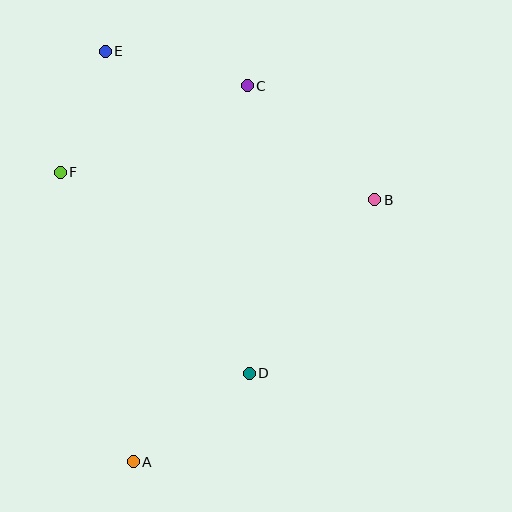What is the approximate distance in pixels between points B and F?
The distance between B and F is approximately 316 pixels.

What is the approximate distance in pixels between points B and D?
The distance between B and D is approximately 214 pixels.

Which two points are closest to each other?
Points E and F are closest to each other.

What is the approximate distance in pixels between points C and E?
The distance between C and E is approximately 146 pixels.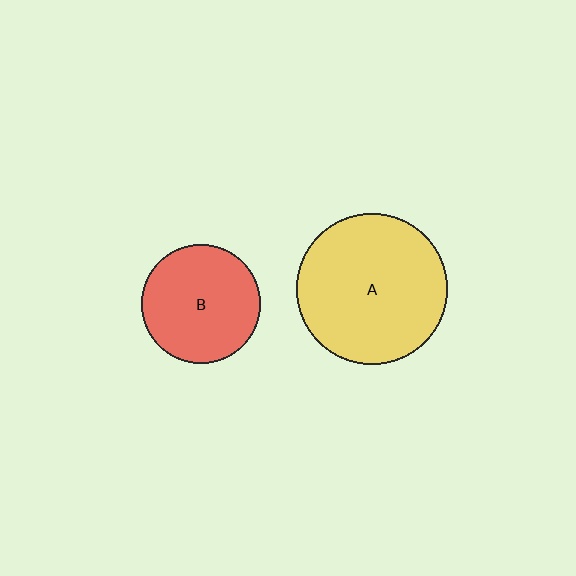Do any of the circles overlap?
No, none of the circles overlap.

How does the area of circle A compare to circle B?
Approximately 1.6 times.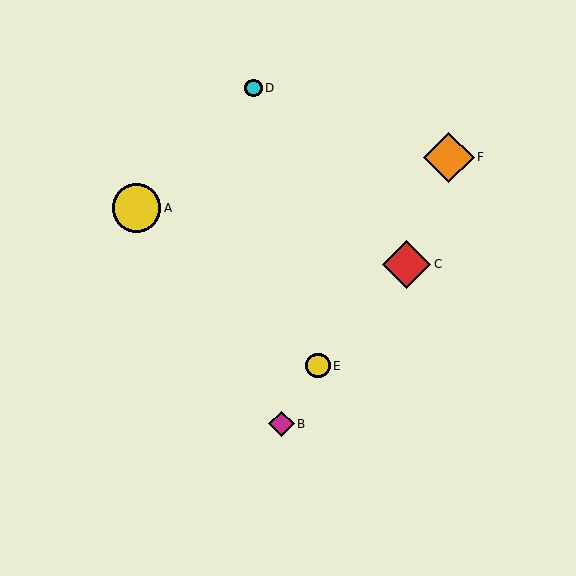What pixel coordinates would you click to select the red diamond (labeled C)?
Click at (407, 264) to select the red diamond C.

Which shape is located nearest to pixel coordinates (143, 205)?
The yellow circle (labeled A) at (137, 208) is nearest to that location.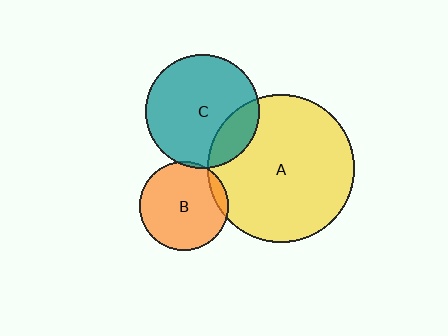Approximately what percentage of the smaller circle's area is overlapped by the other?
Approximately 5%.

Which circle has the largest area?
Circle A (yellow).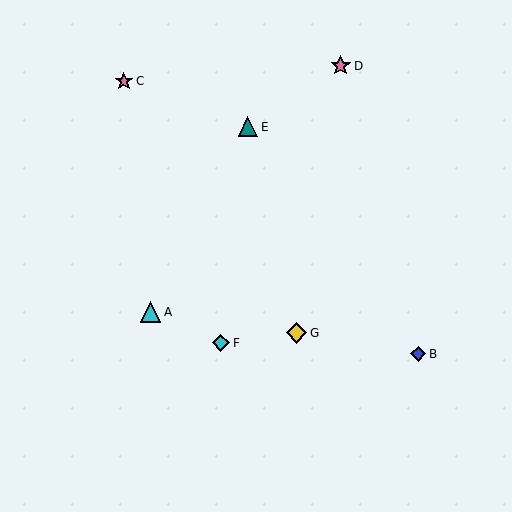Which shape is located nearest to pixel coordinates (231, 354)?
The cyan diamond (labeled F) at (221, 343) is nearest to that location.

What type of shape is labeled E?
Shape E is a teal triangle.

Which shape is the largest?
The cyan triangle (labeled A) is the largest.